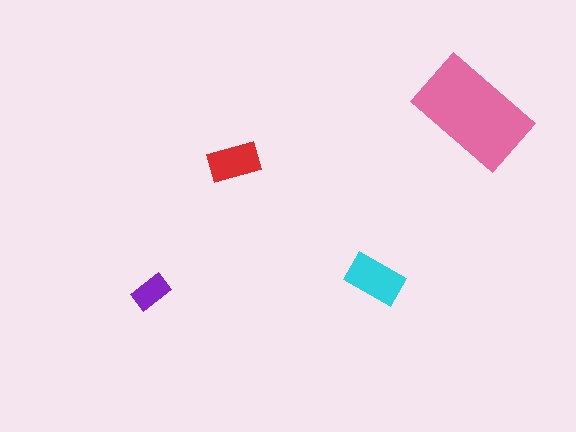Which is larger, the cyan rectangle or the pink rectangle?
The pink one.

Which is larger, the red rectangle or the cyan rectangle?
The cyan one.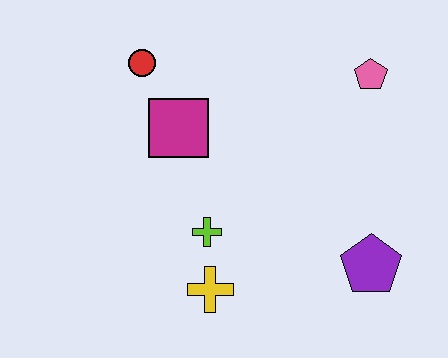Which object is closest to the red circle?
The magenta square is closest to the red circle.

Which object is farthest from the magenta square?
The purple pentagon is farthest from the magenta square.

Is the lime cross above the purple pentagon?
Yes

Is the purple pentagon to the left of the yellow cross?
No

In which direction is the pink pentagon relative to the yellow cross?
The pink pentagon is above the yellow cross.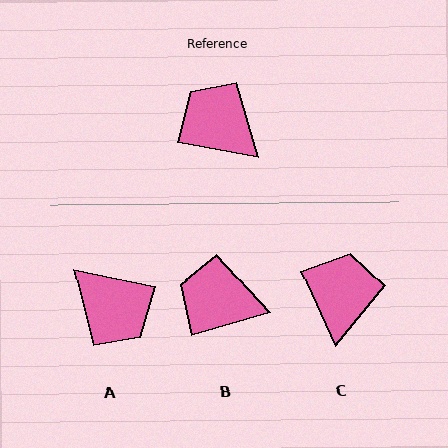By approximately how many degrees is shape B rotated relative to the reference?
Approximately 27 degrees counter-clockwise.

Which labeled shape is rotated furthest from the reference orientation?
A, about 178 degrees away.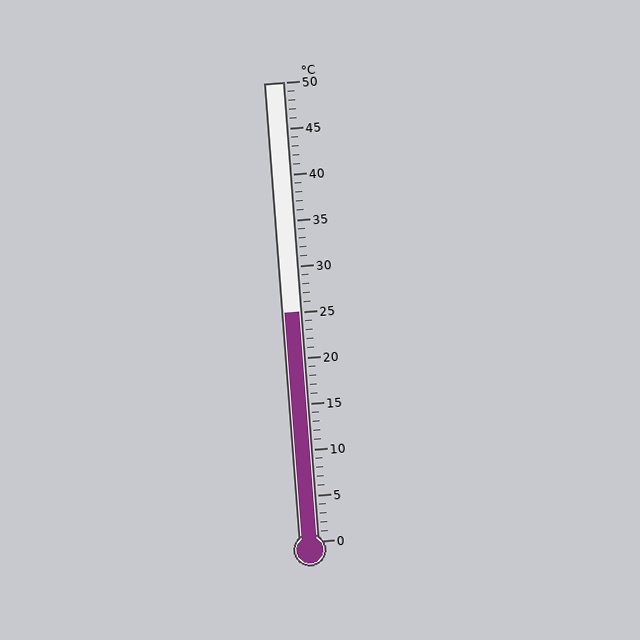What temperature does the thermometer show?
The thermometer shows approximately 25°C.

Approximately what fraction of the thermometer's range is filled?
The thermometer is filled to approximately 50% of its range.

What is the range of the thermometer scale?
The thermometer scale ranges from 0°C to 50°C.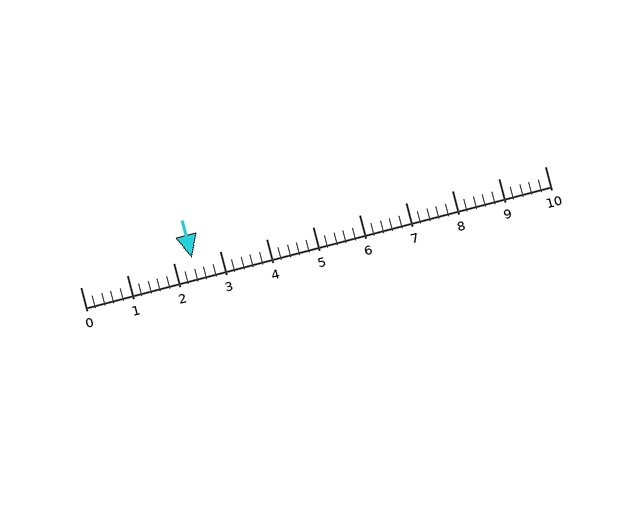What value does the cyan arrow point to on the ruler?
The cyan arrow points to approximately 2.4.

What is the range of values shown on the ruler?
The ruler shows values from 0 to 10.